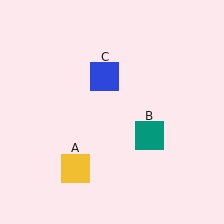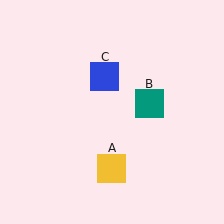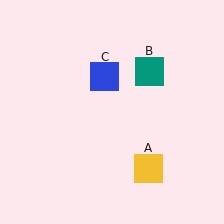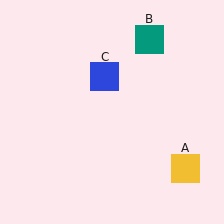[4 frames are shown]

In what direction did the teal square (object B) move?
The teal square (object B) moved up.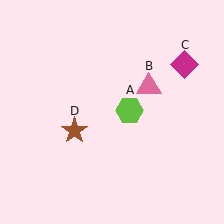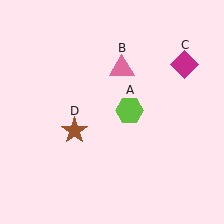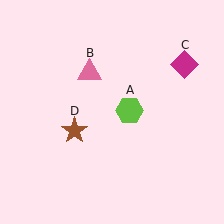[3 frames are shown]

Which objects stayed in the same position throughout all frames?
Lime hexagon (object A) and magenta diamond (object C) and brown star (object D) remained stationary.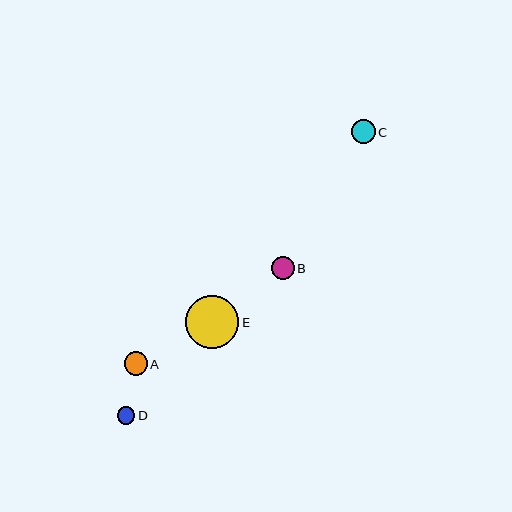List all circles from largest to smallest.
From largest to smallest: E, C, A, B, D.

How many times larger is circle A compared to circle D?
Circle A is approximately 1.3 times the size of circle D.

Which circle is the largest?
Circle E is the largest with a size of approximately 53 pixels.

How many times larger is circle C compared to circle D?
Circle C is approximately 1.4 times the size of circle D.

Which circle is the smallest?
Circle D is the smallest with a size of approximately 17 pixels.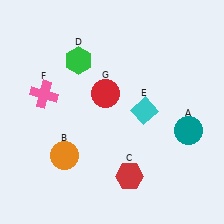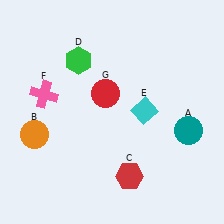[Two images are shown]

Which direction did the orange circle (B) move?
The orange circle (B) moved left.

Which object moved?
The orange circle (B) moved left.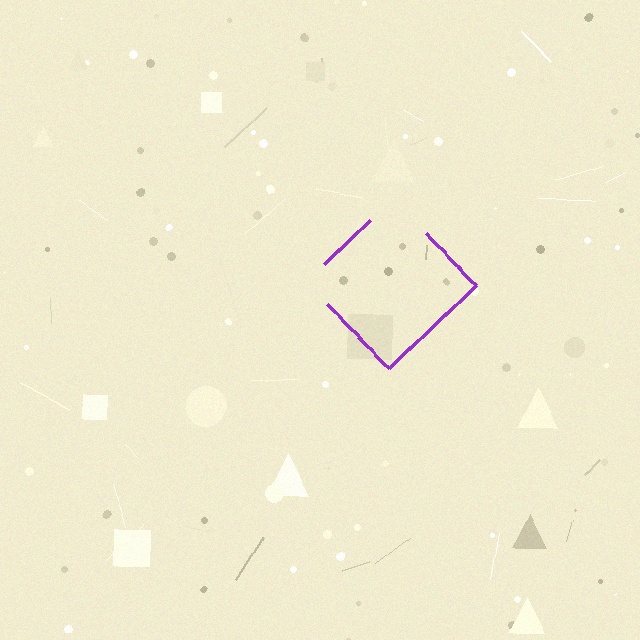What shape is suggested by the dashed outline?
The dashed outline suggests a diamond.